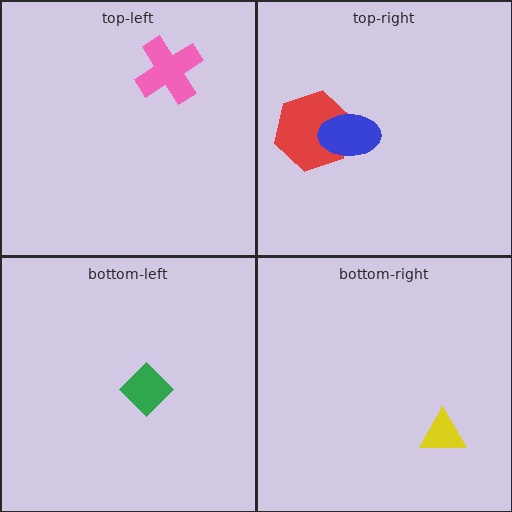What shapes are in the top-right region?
The red hexagon, the blue ellipse.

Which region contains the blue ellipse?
The top-right region.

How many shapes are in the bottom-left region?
1.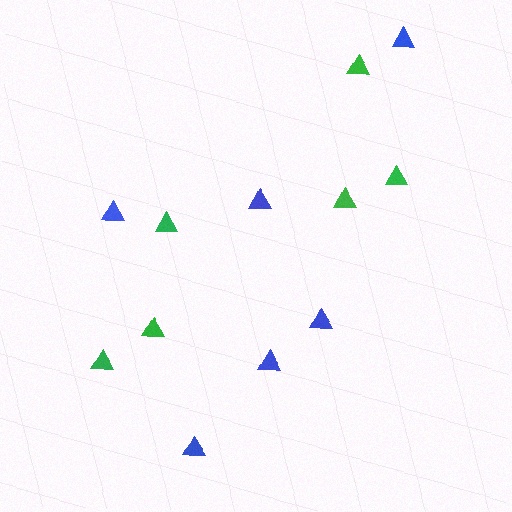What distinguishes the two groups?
There are 2 groups: one group of blue triangles (6) and one group of green triangles (6).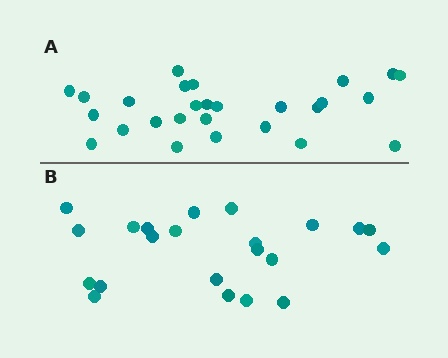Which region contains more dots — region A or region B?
Region A (the top region) has more dots.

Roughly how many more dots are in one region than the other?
Region A has about 5 more dots than region B.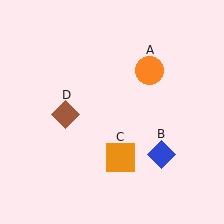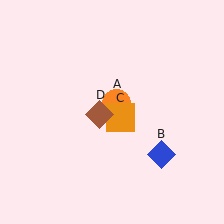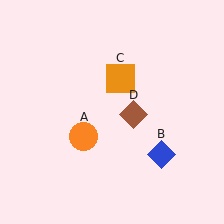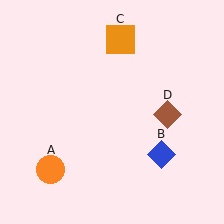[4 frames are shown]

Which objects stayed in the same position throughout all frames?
Blue diamond (object B) remained stationary.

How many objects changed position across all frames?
3 objects changed position: orange circle (object A), orange square (object C), brown diamond (object D).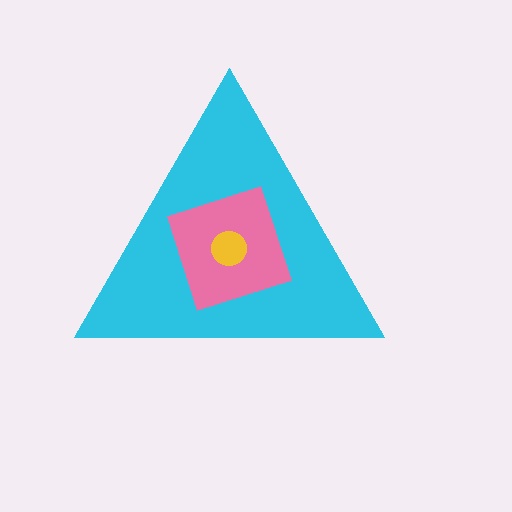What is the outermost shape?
The cyan triangle.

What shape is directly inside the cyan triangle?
The pink diamond.